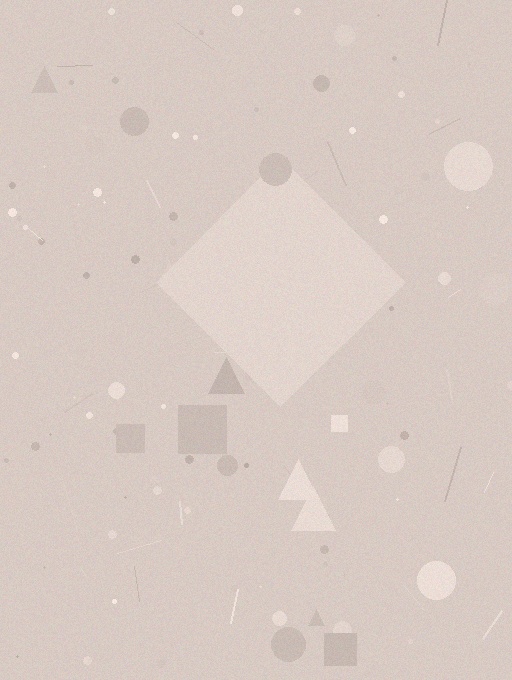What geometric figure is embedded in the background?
A diamond is embedded in the background.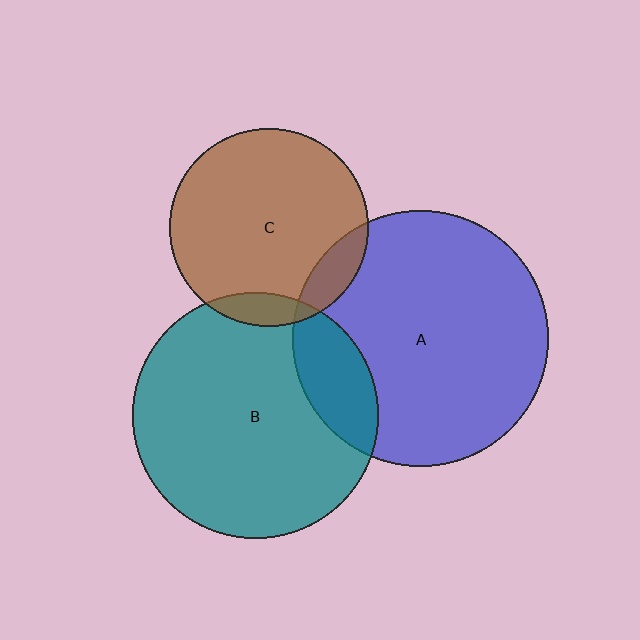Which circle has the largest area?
Circle A (blue).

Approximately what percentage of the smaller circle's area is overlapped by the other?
Approximately 10%.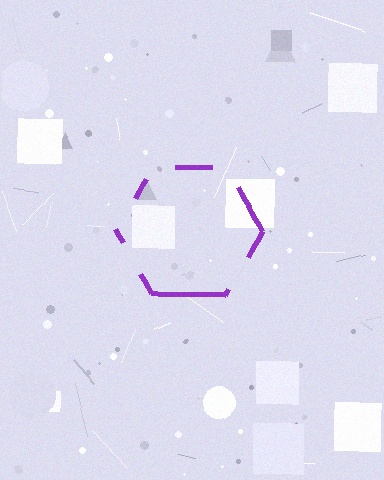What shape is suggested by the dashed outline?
The dashed outline suggests a hexagon.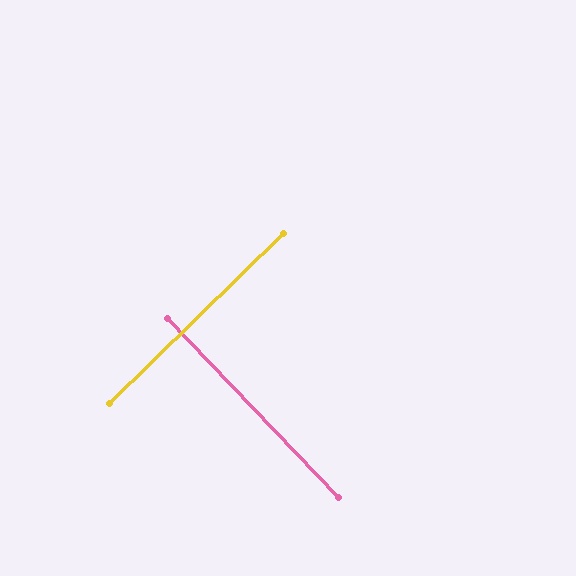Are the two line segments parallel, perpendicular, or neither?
Perpendicular — they meet at approximately 89°.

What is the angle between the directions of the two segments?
Approximately 89 degrees.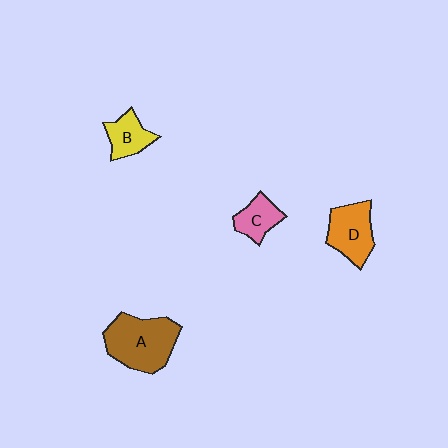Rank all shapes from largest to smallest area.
From largest to smallest: A (brown), D (orange), B (yellow), C (pink).